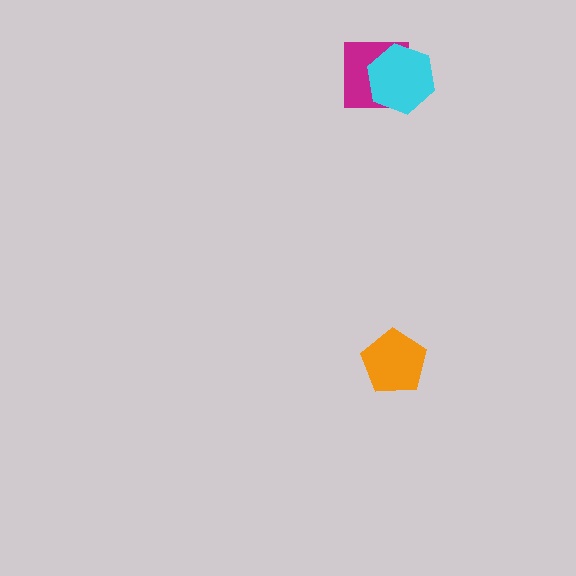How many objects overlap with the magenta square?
1 object overlaps with the magenta square.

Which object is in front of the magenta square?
The cyan hexagon is in front of the magenta square.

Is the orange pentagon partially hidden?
No, no other shape covers it.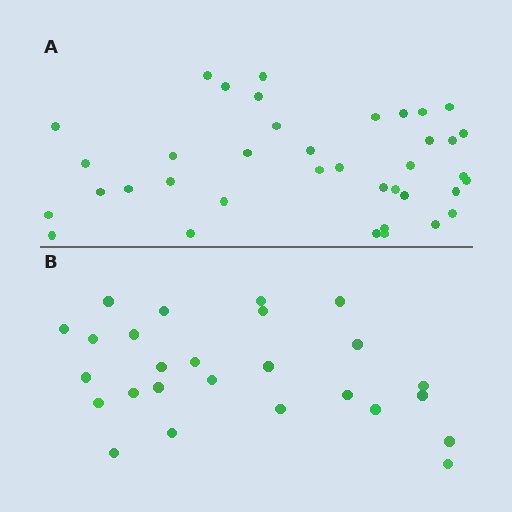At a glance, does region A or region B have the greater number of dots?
Region A (the top region) has more dots.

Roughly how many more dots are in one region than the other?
Region A has roughly 12 or so more dots than region B.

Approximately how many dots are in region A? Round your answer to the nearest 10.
About 40 dots. (The exact count is 38, which rounds to 40.)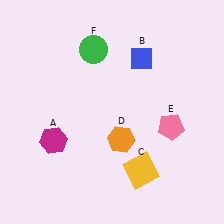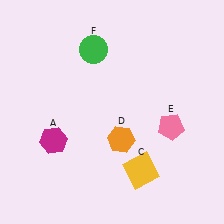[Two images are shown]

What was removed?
The blue diamond (B) was removed in Image 2.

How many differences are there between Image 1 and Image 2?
There is 1 difference between the two images.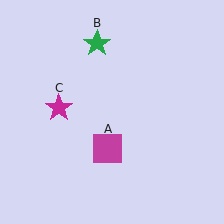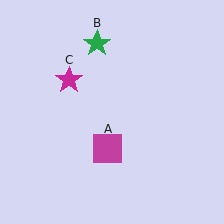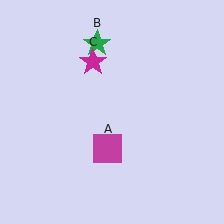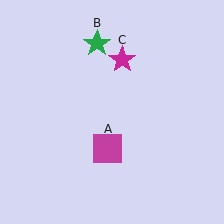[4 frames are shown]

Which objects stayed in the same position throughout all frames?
Magenta square (object A) and green star (object B) remained stationary.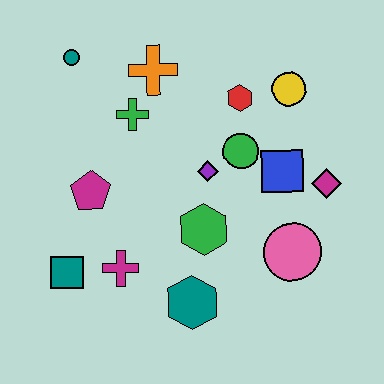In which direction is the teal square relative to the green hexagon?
The teal square is to the left of the green hexagon.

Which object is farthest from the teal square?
The yellow circle is farthest from the teal square.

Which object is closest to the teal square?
The magenta cross is closest to the teal square.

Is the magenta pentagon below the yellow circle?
Yes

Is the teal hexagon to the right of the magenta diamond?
No